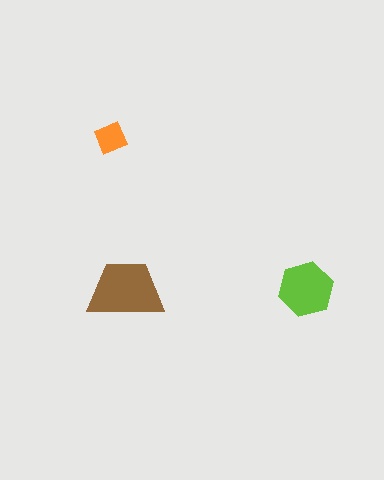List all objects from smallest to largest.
The orange diamond, the lime hexagon, the brown trapezoid.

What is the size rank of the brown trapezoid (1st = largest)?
1st.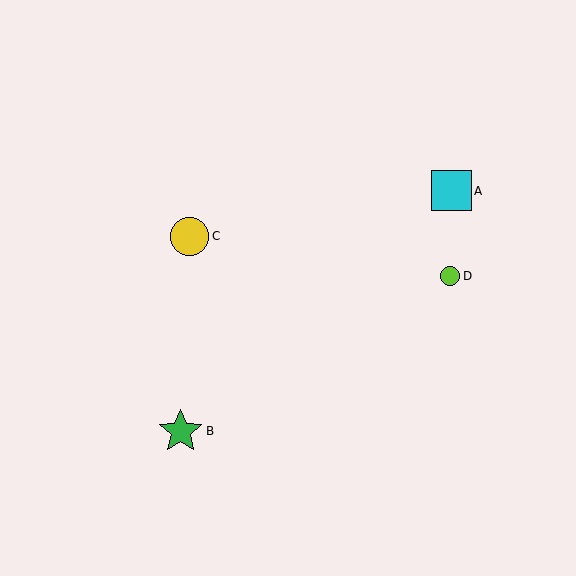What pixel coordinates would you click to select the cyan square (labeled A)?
Click at (451, 191) to select the cyan square A.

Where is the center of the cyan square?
The center of the cyan square is at (451, 191).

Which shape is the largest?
The green star (labeled B) is the largest.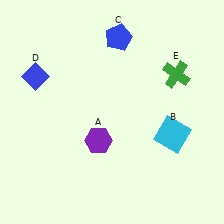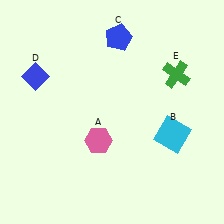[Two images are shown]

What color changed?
The hexagon (A) changed from purple in Image 1 to pink in Image 2.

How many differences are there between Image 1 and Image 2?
There is 1 difference between the two images.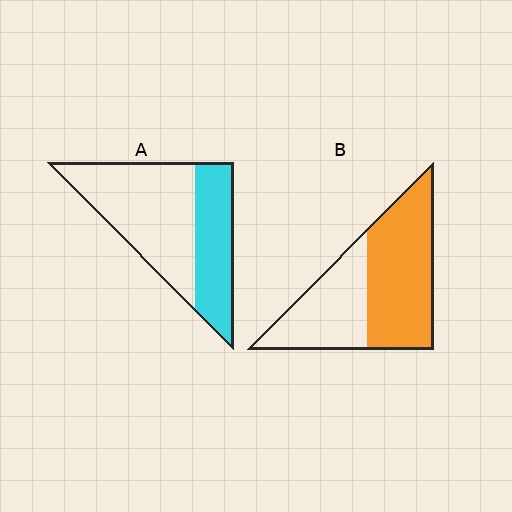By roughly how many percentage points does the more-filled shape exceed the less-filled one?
By roughly 20 percentage points (B over A).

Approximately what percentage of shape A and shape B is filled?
A is approximately 35% and B is approximately 60%.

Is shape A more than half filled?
No.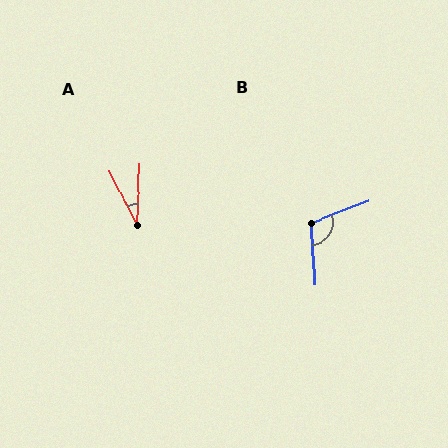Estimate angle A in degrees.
Approximately 29 degrees.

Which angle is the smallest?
A, at approximately 29 degrees.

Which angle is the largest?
B, at approximately 108 degrees.